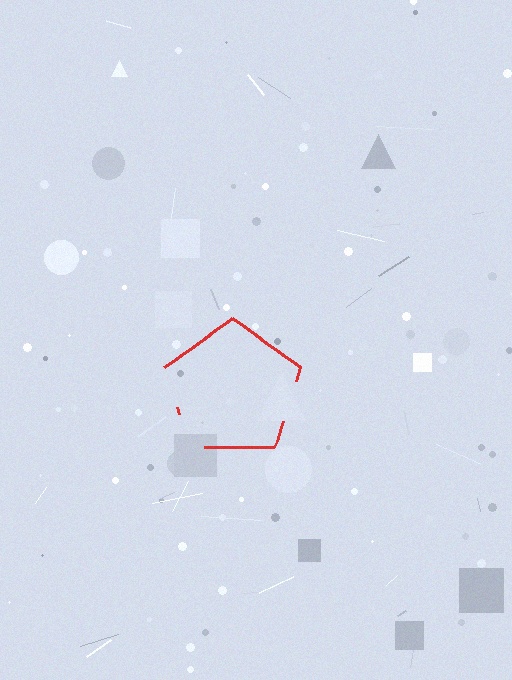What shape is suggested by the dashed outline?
The dashed outline suggests a pentagon.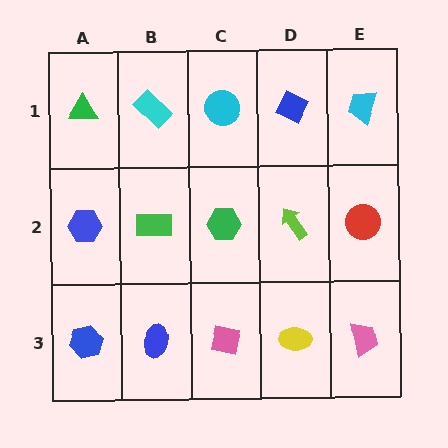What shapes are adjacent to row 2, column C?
A cyan circle (row 1, column C), a pink square (row 3, column C), a green rectangle (row 2, column B), a lime arrow (row 2, column D).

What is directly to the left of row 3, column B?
A blue hexagon.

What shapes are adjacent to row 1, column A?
A blue hexagon (row 2, column A), a cyan rectangle (row 1, column B).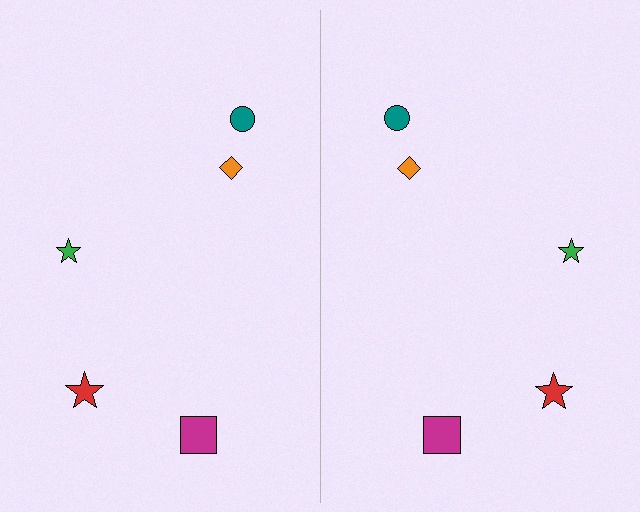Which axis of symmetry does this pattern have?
The pattern has a vertical axis of symmetry running through the center of the image.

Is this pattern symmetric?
Yes, this pattern has bilateral (reflection) symmetry.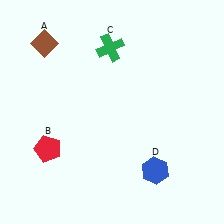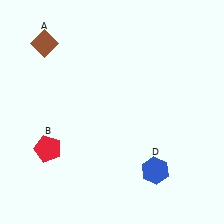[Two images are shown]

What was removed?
The green cross (C) was removed in Image 2.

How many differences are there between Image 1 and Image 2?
There is 1 difference between the two images.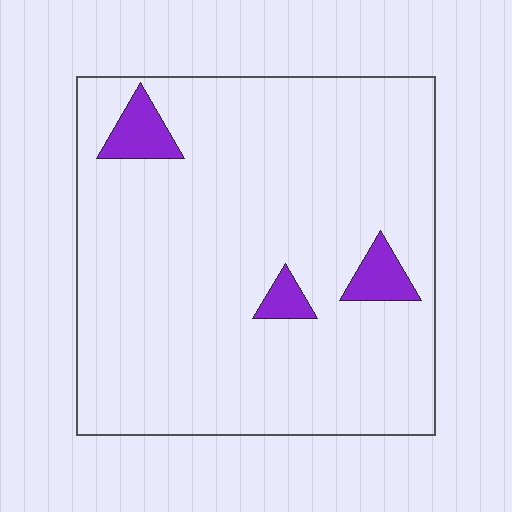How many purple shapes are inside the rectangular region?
3.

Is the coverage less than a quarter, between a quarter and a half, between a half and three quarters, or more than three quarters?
Less than a quarter.